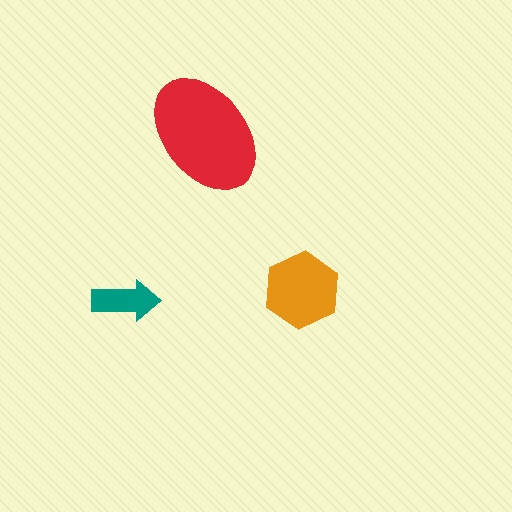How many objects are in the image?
There are 3 objects in the image.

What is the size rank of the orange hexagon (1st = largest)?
2nd.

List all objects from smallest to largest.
The teal arrow, the orange hexagon, the red ellipse.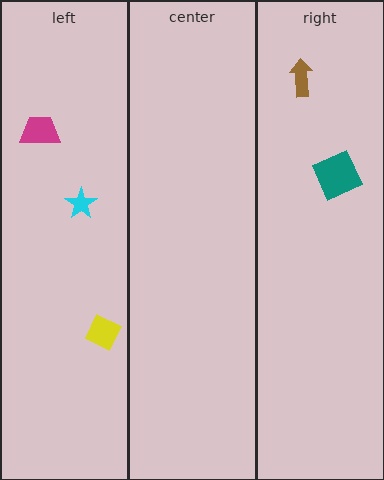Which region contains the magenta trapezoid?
The left region.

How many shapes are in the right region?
2.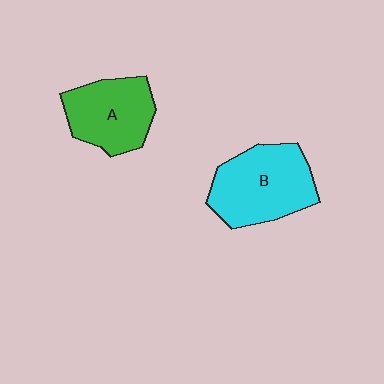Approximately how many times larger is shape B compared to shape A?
Approximately 1.2 times.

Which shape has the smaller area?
Shape A (green).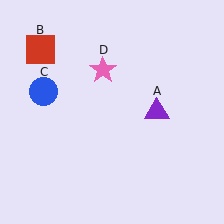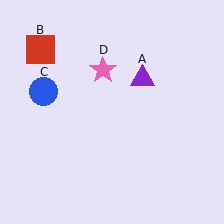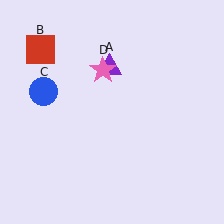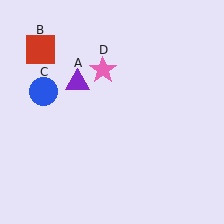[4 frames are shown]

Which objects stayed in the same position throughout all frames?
Red square (object B) and blue circle (object C) and pink star (object D) remained stationary.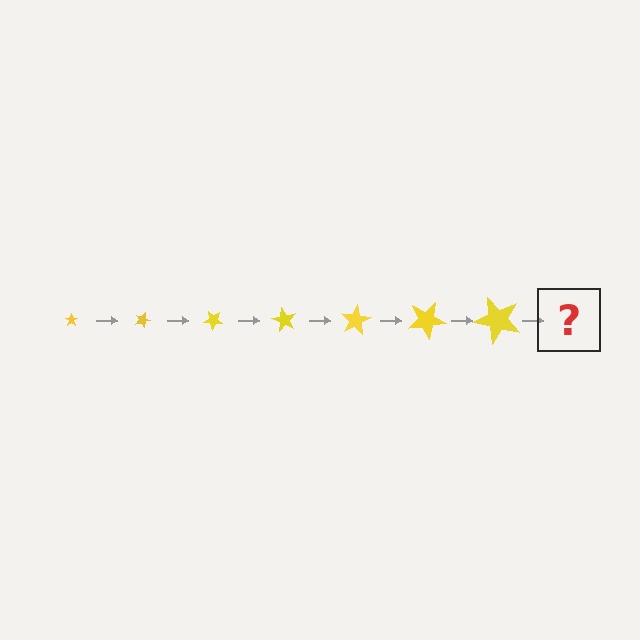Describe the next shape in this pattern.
It should be a star, larger than the previous one and rotated 140 degrees from the start.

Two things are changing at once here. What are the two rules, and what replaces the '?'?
The two rules are that the star grows larger each step and it rotates 20 degrees each step. The '?' should be a star, larger than the previous one and rotated 140 degrees from the start.